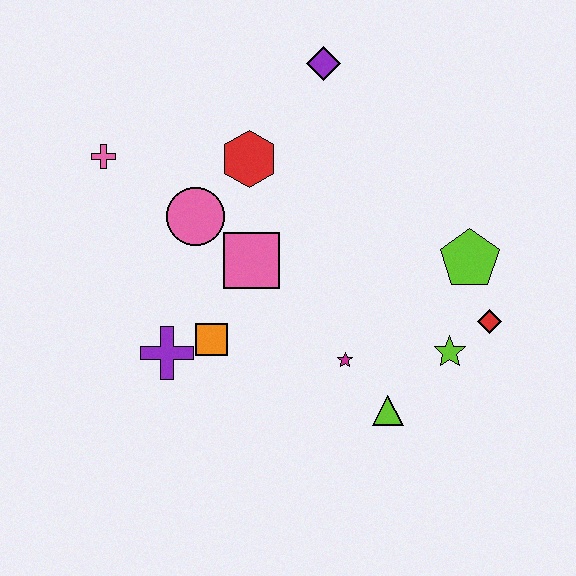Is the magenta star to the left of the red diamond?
Yes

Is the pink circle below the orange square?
No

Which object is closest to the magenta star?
The lime triangle is closest to the magenta star.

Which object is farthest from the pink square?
The red diamond is farthest from the pink square.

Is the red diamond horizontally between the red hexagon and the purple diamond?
No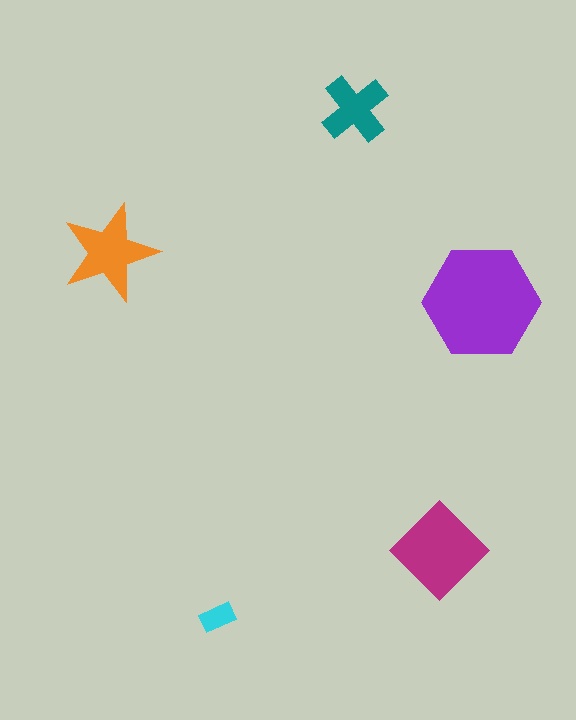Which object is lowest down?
The cyan rectangle is bottommost.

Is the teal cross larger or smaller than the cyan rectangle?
Larger.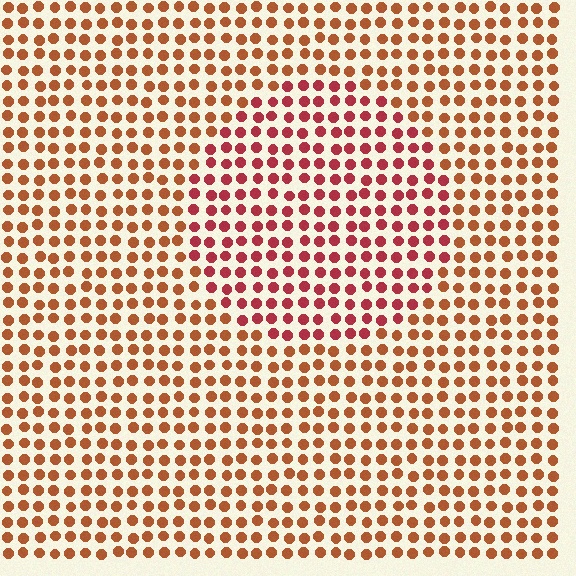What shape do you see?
I see a circle.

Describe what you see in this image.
The image is filled with small brown elements in a uniform arrangement. A circle-shaped region is visible where the elements are tinted to a slightly different hue, forming a subtle color boundary.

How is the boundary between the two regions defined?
The boundary is defined purely by a slight shift in hue (about 29 degrees). Spacing, size, and orientation are identical on both sides.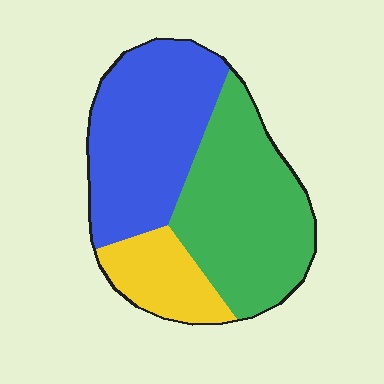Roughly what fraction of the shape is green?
Green covers 43% of the shape.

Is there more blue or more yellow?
Blue.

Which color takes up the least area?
Yellow, at roughly 15%.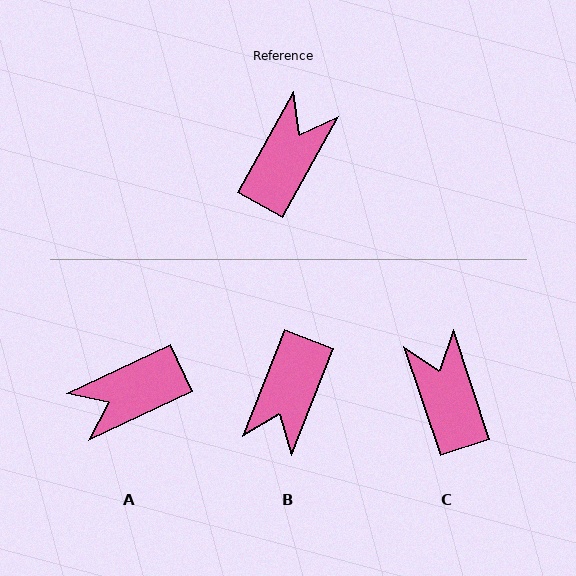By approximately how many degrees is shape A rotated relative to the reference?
Approximately 144 degrees counter-clockwise.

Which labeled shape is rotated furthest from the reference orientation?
B, about 173 degrees away.